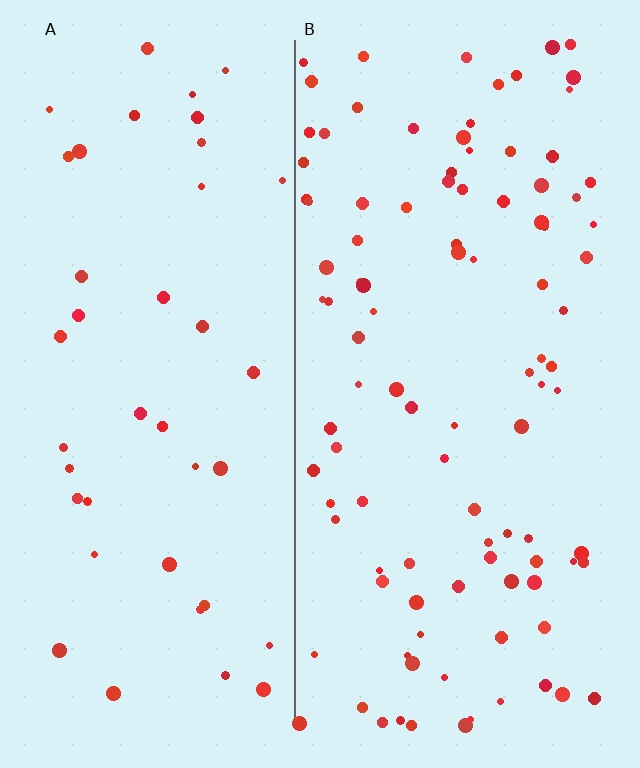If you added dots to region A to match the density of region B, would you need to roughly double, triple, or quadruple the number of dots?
Approximately double.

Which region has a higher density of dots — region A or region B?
B (the right).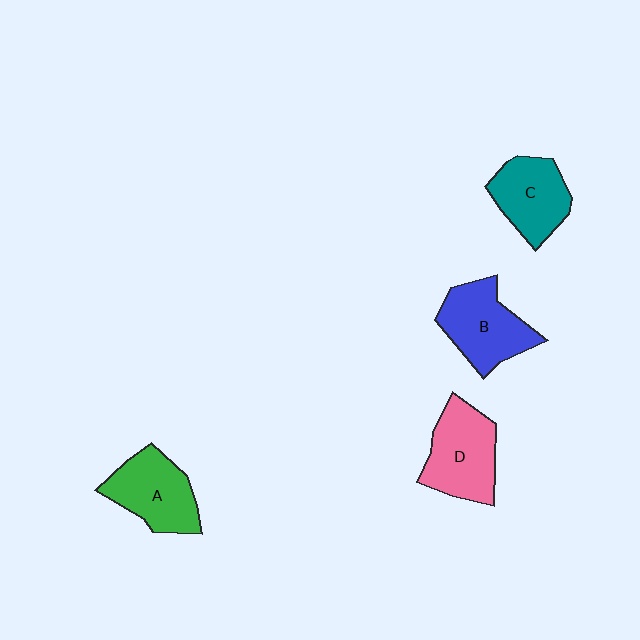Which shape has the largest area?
Shape D (pink).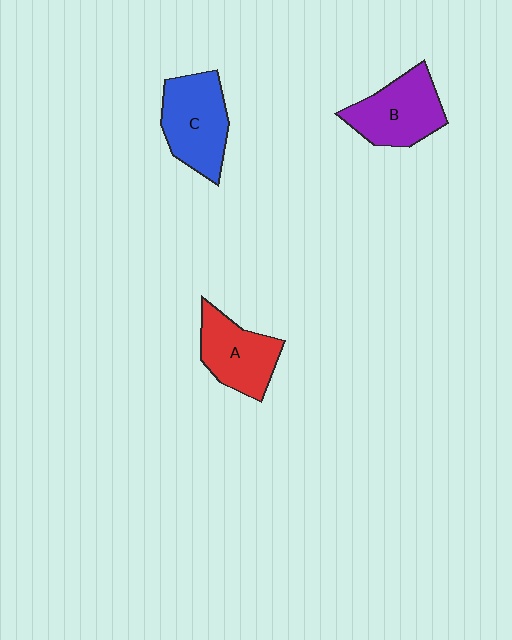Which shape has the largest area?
Shape C (blue).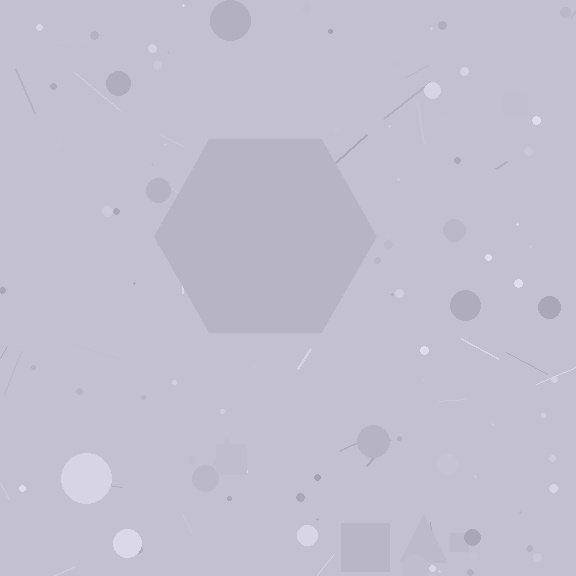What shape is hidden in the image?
A hexagon is hidden in the image.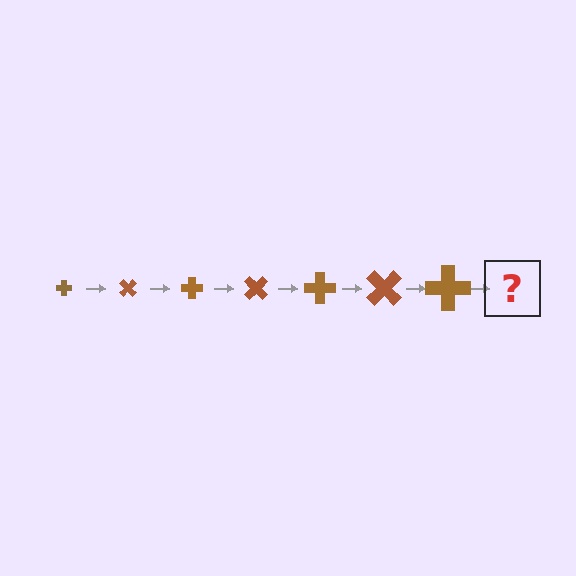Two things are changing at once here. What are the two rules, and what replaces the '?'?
The two rules are that the cross grows larger each step and it rotates 45 degrees each step. The '?' should be a cross, larger than the previous one and rotated 315 degrees from the start.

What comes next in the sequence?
The next element should be a cross, larger than the previous one and rotated 315 degrees from the start.